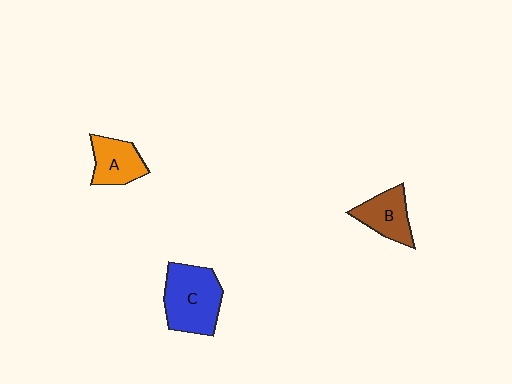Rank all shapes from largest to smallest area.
From largest to smallest: C (blue), B (brown), A (orange).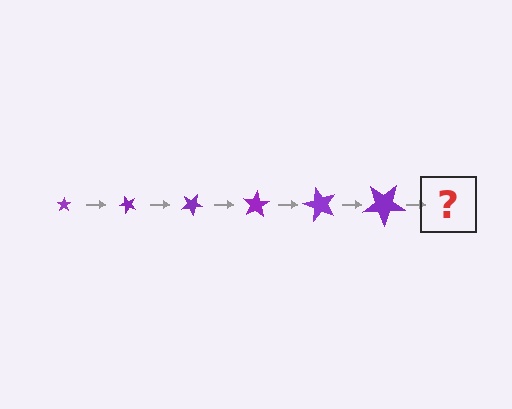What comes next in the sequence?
The next element should be a star, larger than the previous one and rotated 300 degrees from the start.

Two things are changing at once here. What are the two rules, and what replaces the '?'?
The two rules are that the star grows larger each step and it rotates 50 degrees each step. The '?' should be a star, larger than the previous one and rotated 300 degrees from the start.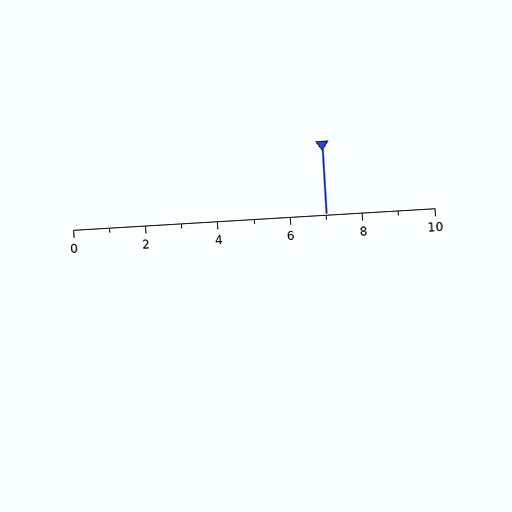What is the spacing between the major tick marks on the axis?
The major ticks are spaced 2 apart.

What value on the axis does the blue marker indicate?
The marker indicates approximately 7.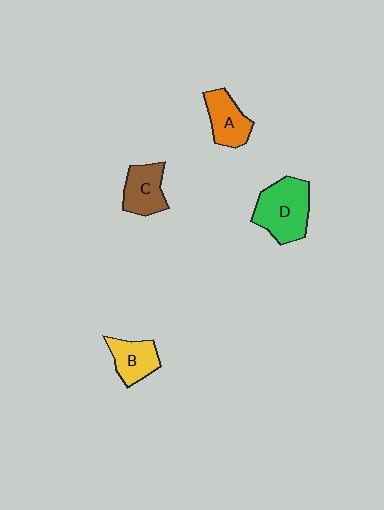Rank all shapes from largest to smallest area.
From largest to smallest: D (green), C (brown), A (orange), B (yellow).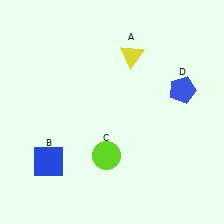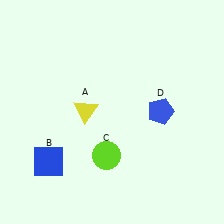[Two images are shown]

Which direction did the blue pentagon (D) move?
The blue pentagon (D) moved left.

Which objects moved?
The objects that moved are: the yellow triangle (A), the blue pentagon (D).